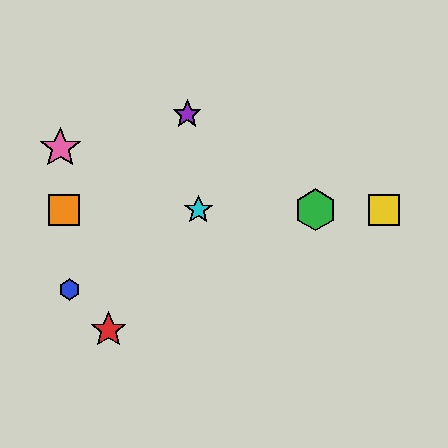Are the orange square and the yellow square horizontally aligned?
Yes, both are at y≈210.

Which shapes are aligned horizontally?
The green hexagon, the yellow square, the orange square, the cyan star are aligned horizontally.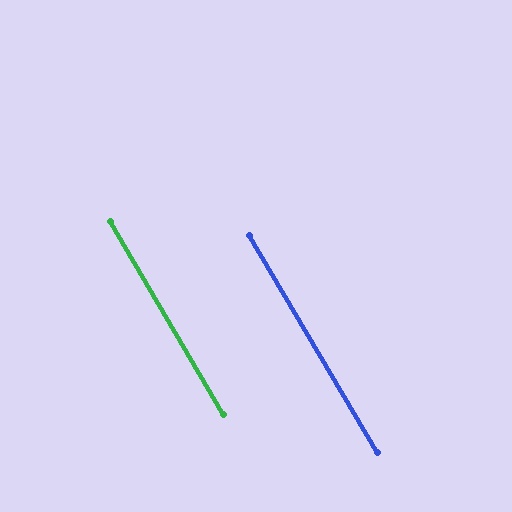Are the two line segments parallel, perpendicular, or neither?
Parallel — their directions differ by only 0.2°.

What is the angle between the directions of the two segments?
Approximately 0 degrees.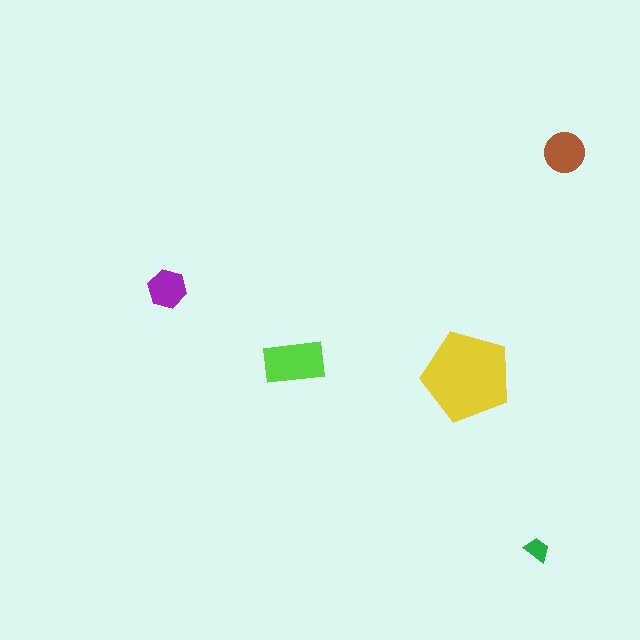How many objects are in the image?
There are 5 objects in the image.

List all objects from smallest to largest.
The green trapezoid, the purple hexagon, the brown circle, the lime rectangle, the yellow pentagon.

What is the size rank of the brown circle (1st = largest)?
3rd.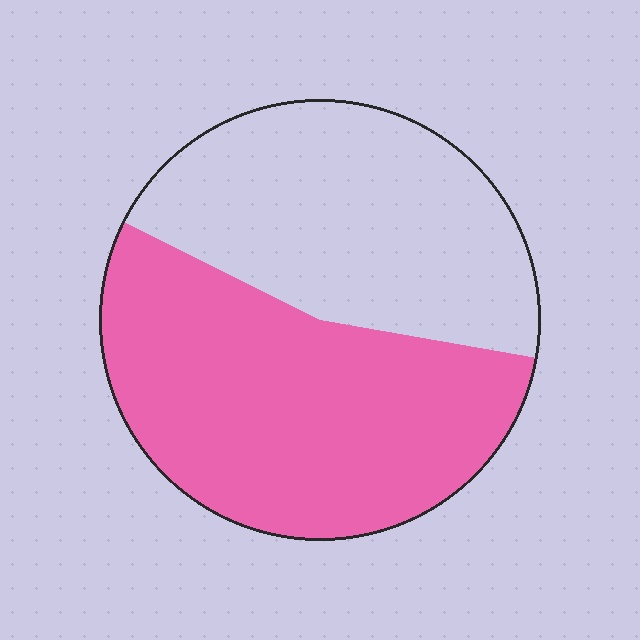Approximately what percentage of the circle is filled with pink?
Approximately 55%.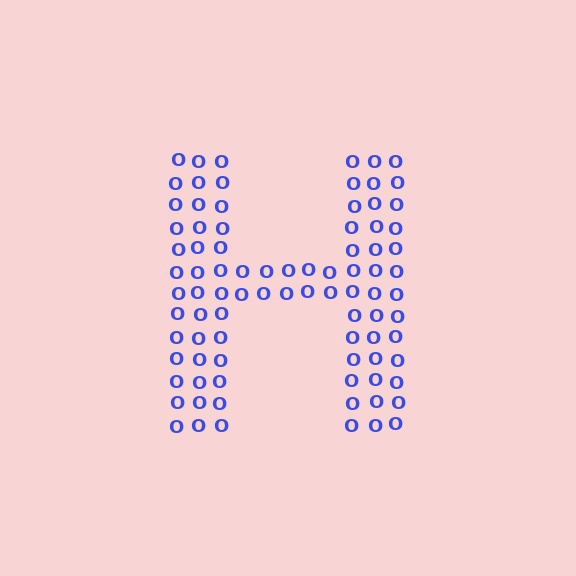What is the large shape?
The large shape is the letter H.